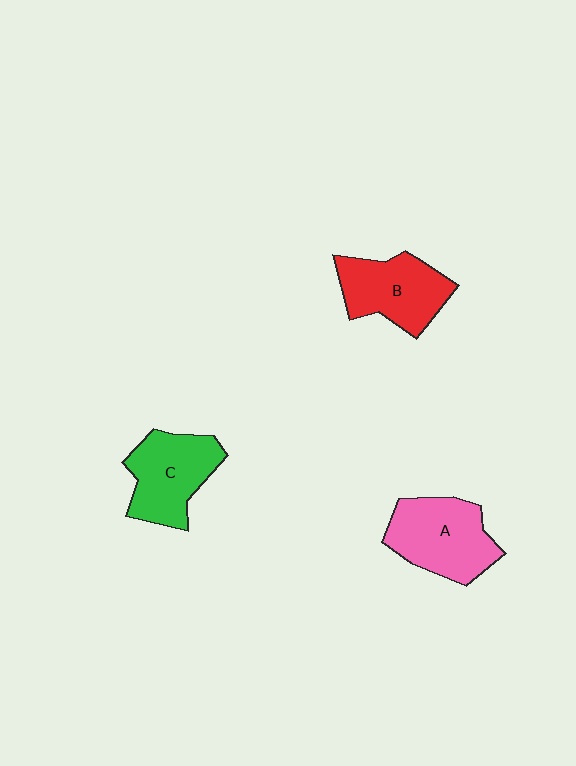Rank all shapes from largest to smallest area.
From largest to smallest: A (pink), C (green), B (red).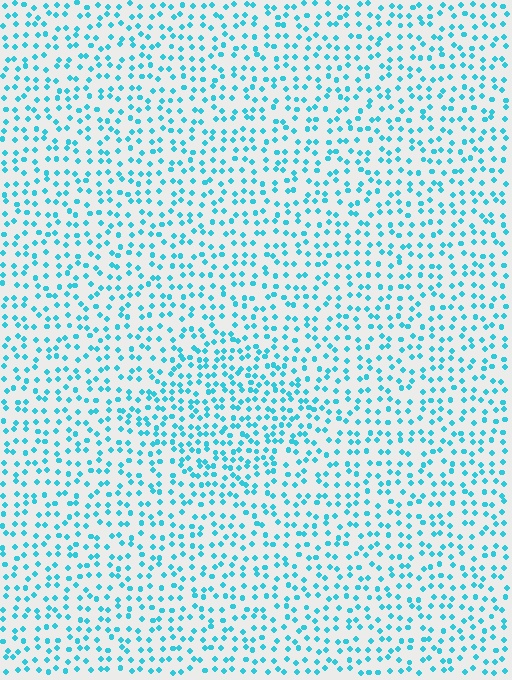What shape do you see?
I see a diamond.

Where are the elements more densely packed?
The elements are more densely packed inside the diamond boundary.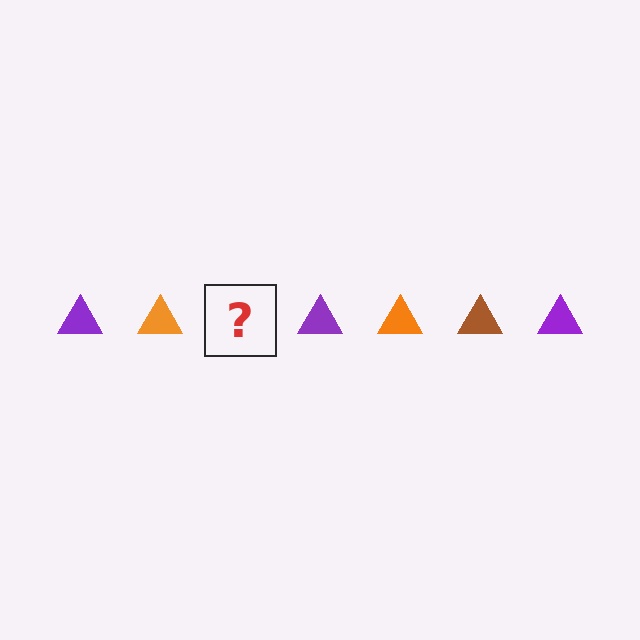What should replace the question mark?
The question mark should be replaced with a brown triangle.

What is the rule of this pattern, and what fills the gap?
The rule is that the pattern cycles through purple, orange, brown triangles. The gap should be filled with a brown triangle.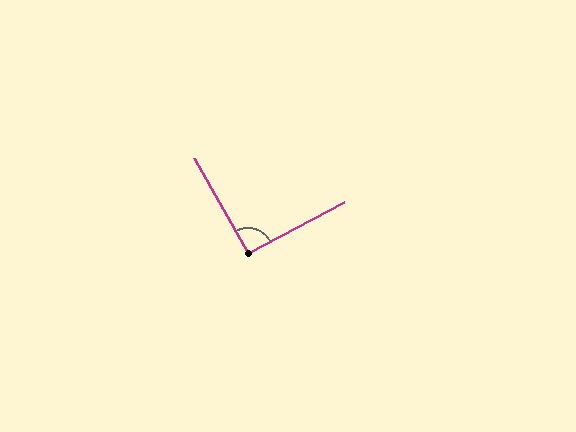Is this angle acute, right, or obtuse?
It is approximately a right angle.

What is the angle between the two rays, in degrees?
Approximately 92 degrees.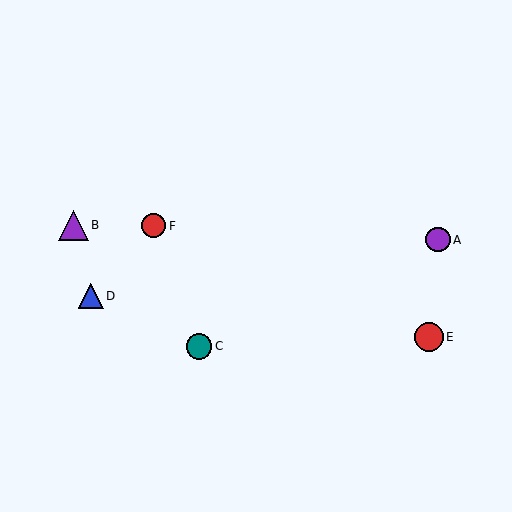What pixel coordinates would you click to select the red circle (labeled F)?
Click at (154, 226) to select the red circle F.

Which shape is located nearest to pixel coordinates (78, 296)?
The blue triangle (labeled D) at (91, 296) is nearest to that location.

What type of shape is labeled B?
Shape B is a purple triangle.